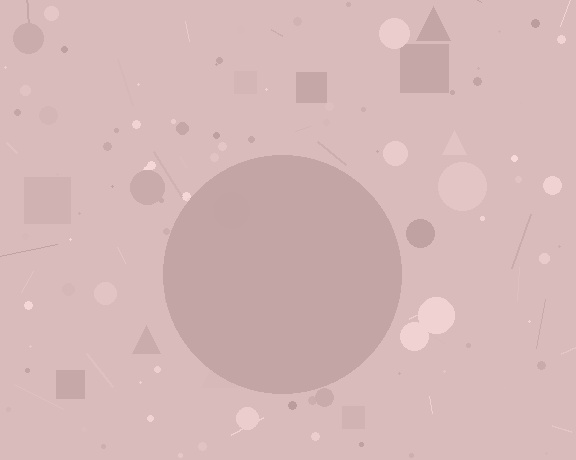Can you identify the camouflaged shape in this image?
The camouflaged shape is a circle.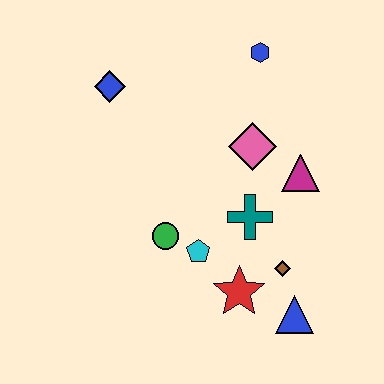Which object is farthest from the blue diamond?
The blue triangle is farthest from the blue diamond.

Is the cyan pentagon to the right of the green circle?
Yes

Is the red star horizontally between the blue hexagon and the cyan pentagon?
Yes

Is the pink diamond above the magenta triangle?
Yes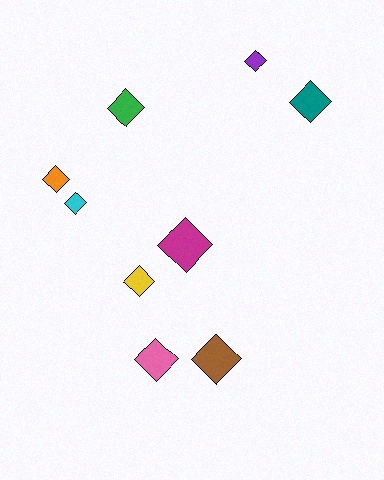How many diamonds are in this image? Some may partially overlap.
There are 9 diamonds.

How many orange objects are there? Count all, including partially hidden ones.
There is 1 orange object.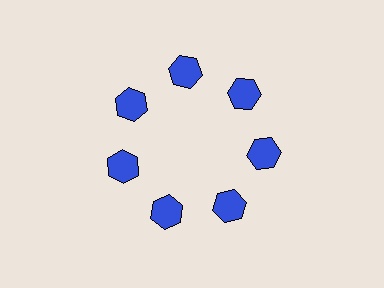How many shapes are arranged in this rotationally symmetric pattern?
There are 7 shapes, arranged in 7 groups of 1.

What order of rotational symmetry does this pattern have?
This pattern has 7-fold rotational symmetry.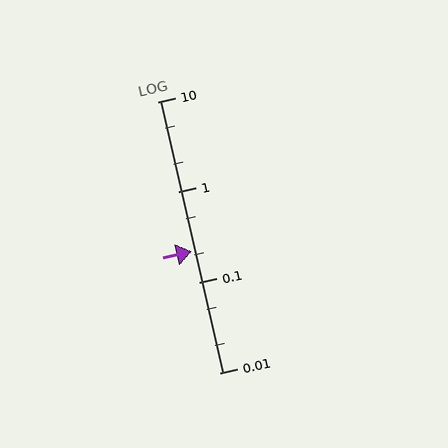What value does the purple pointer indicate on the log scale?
The pointer indicates approximately 0.22.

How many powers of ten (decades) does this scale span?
The scale spans 3 decades, from 0.01 to 10.